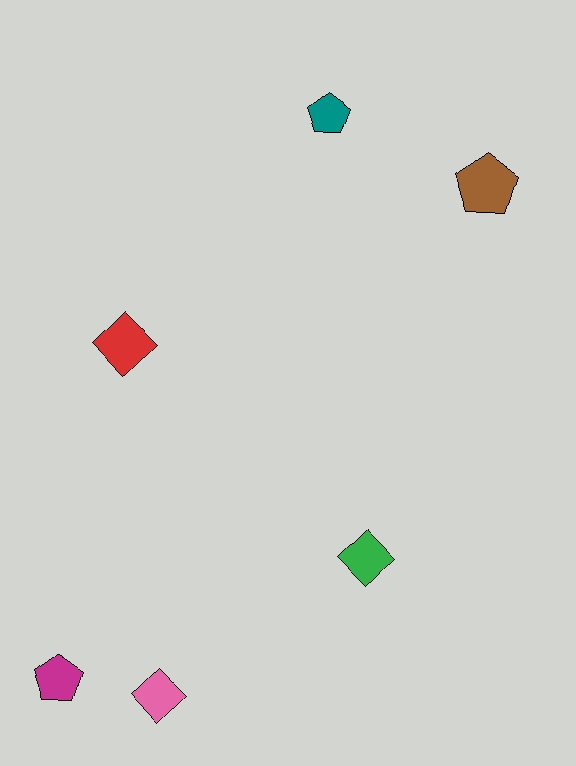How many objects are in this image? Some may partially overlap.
There are 6 objects.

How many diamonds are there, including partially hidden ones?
There are 3 diamonds.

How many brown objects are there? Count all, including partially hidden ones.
There is 1 brown object.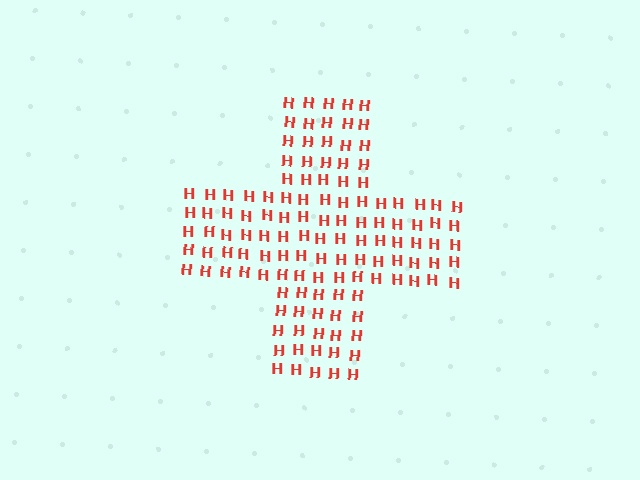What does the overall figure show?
The overall figure shows a cross.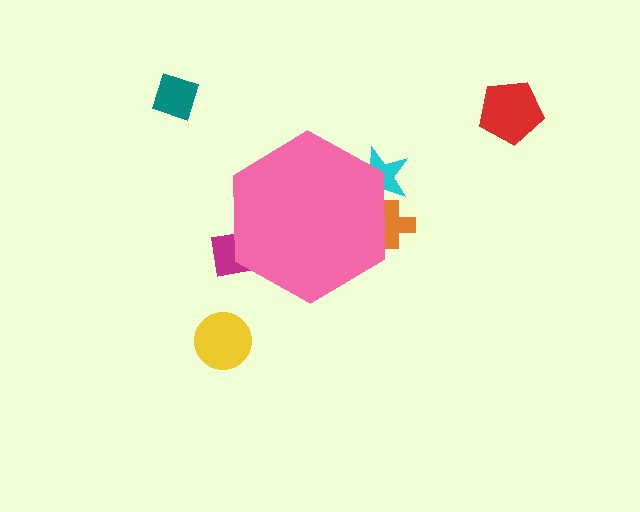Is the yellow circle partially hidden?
No, the yellow circle is fully visible.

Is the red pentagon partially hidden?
No, the red pentagon is fully visible.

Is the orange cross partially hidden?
Yes, the orange cross is partially hidden behind the pink hexagon.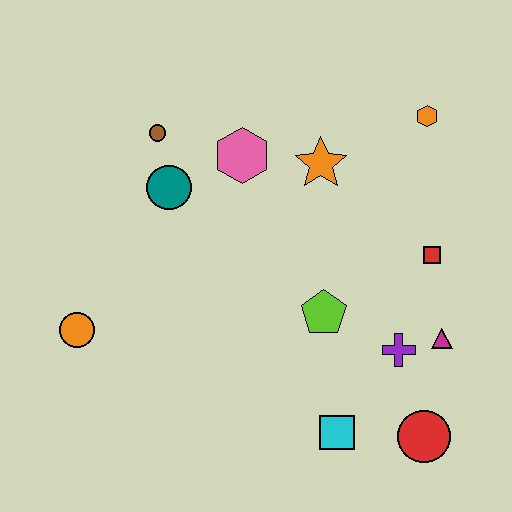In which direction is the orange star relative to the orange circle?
The orange star is to the right of the orange circle.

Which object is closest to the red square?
The magenta triangle is closest to the red square.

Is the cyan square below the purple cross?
Yes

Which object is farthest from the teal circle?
The red circle is farthest from the teal circle.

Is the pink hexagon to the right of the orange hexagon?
No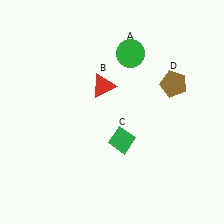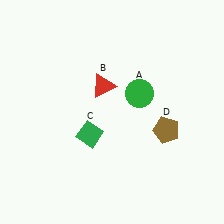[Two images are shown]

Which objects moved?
The objects that moved are: the green circle (A), the green diamond (C), the brown pentagon (D).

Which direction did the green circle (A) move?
The green circle (A) moved down.